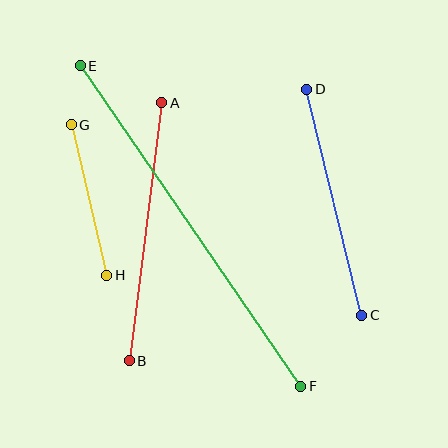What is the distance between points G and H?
The distance is approximately 155 pixels.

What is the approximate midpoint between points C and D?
The midpoint is at approximately (334, 202) pixels.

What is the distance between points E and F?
The distance is approximately 389 pixels.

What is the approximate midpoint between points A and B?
The midpoint is at approximately (146, 232) pixels.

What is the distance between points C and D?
The distance is approximately 232 pixels.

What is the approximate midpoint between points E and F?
The midpoint is at approximately (190, 226) pixels.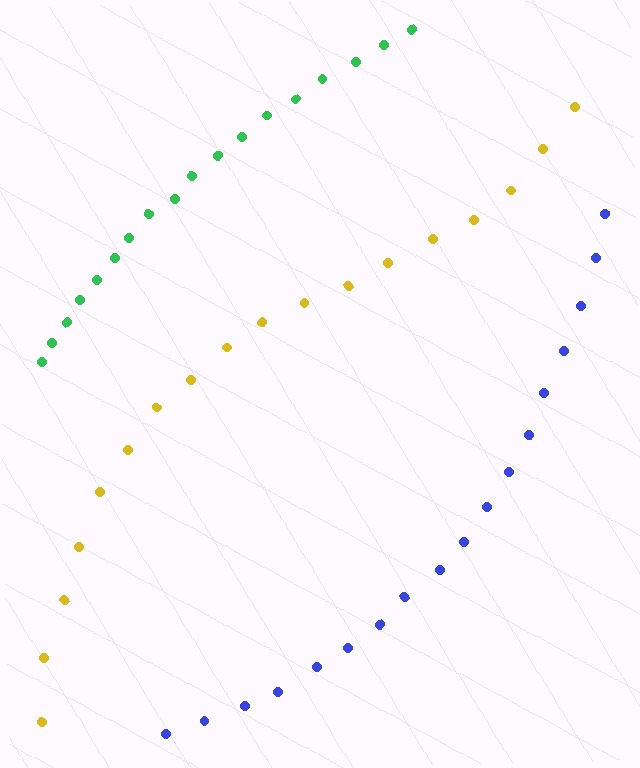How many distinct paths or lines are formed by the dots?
There are 3 distinct paths.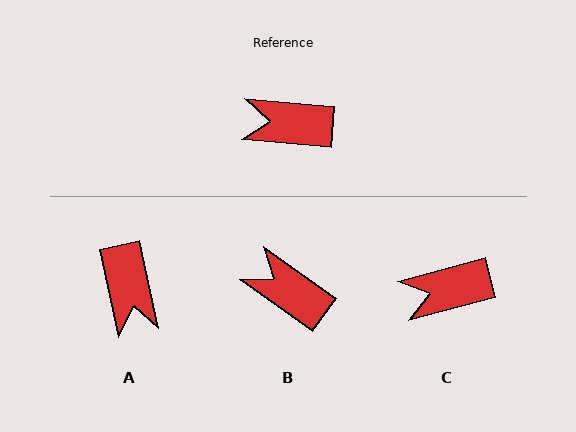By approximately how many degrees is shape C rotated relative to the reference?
Approximately 20 degrees counter-clockwise.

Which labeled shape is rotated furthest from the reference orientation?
A, about 107 degrees away.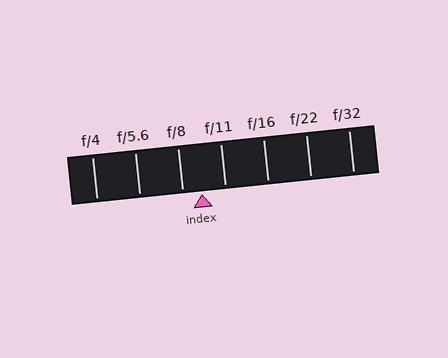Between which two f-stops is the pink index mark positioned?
The index mark is between f/8 and f/11.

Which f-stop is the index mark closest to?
The index mark is closest to f/8.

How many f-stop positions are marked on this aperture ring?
There are 7 f-stop positions marked.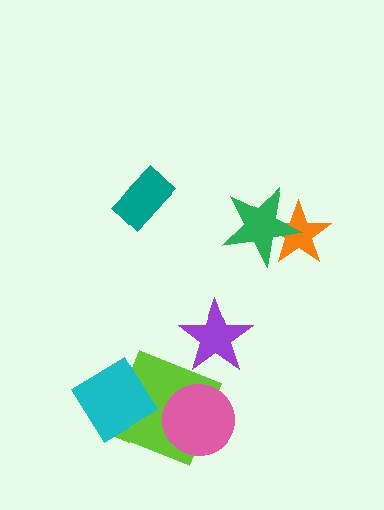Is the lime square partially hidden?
Yes, it is partially covered by another shape.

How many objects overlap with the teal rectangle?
0 objects overlap with the teal rectangle.